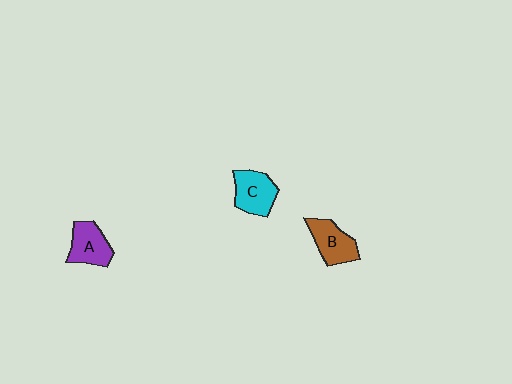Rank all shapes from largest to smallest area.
From largest to smallest: C (cyan), B (brown), A (purple).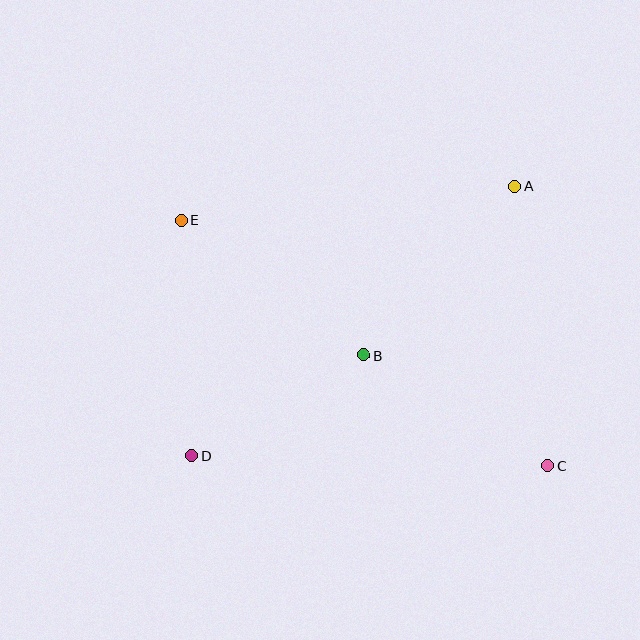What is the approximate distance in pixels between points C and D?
The distance between C and D is approximately 356 pixels.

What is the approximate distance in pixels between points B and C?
The distance between B and C is approximately 214 pixels.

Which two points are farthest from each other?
Points C and E are farthest from each other.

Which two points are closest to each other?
Points B and D are closest to each other.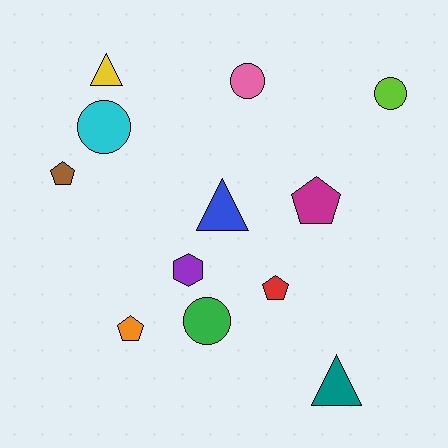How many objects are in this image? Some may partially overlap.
There are 12 objects.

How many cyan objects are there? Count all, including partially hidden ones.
There is 1 cyan object.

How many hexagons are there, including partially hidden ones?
There is 1 hexagon.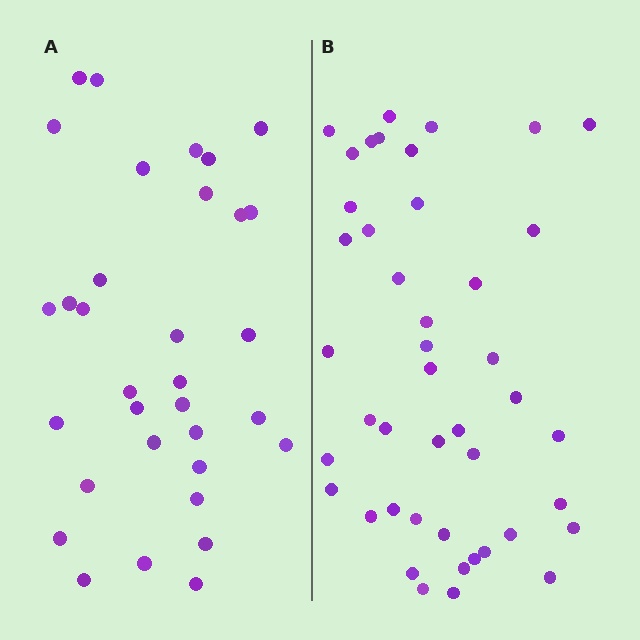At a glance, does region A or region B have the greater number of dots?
Region B (the right region) has more dots.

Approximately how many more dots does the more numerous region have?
Region B has roughly 12 or so more dots than region A.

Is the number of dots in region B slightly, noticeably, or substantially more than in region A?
Region B has noticeably more, but not dramatically so. The ratio is roughly 1.3 to 1.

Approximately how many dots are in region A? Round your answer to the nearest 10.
About 30 dots. (The exact count is 33, which rounds to 30.)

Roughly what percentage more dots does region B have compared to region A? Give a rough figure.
About 35% more.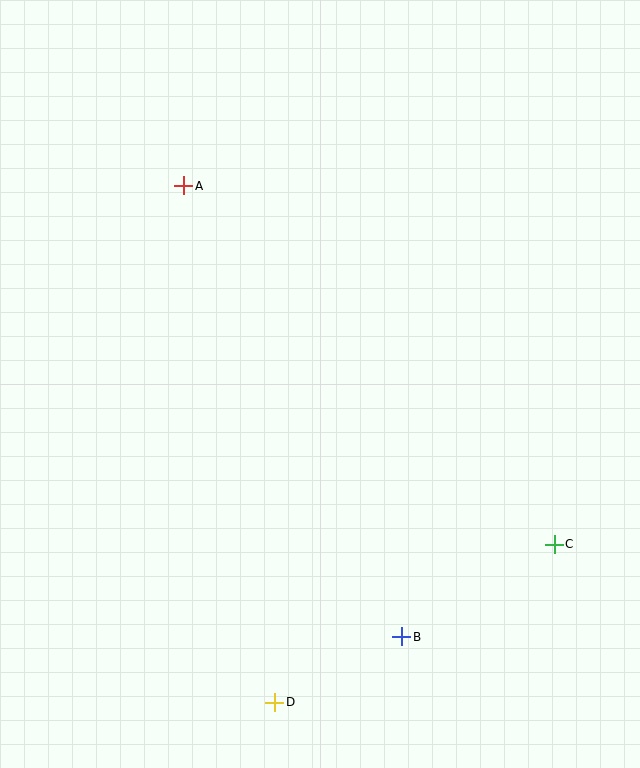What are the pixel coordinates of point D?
Point D is at (275, 702).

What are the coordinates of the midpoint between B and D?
The midpoint between B and D is at (338, 669).